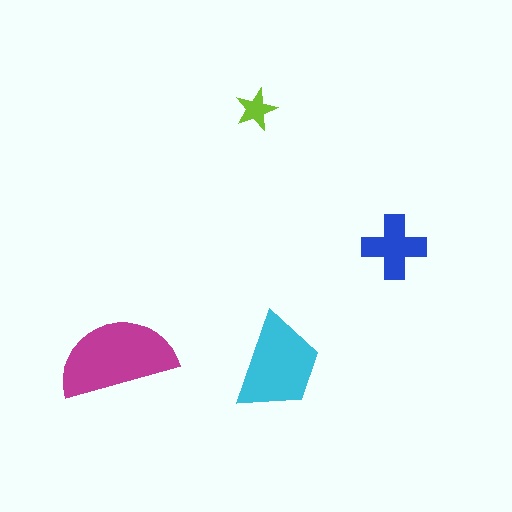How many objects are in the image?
There are 4 objects in the image.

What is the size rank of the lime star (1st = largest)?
4th.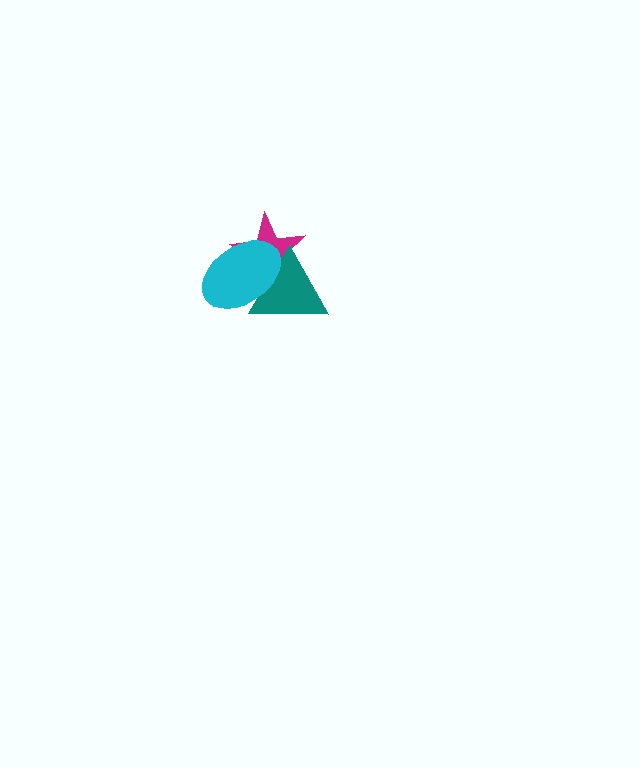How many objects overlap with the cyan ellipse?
2 objects overlap with the cyan ellipse.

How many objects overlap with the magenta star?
2 objects overlap with the magenta star.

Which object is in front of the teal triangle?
The cyan ellipse is in front of the teal triangle.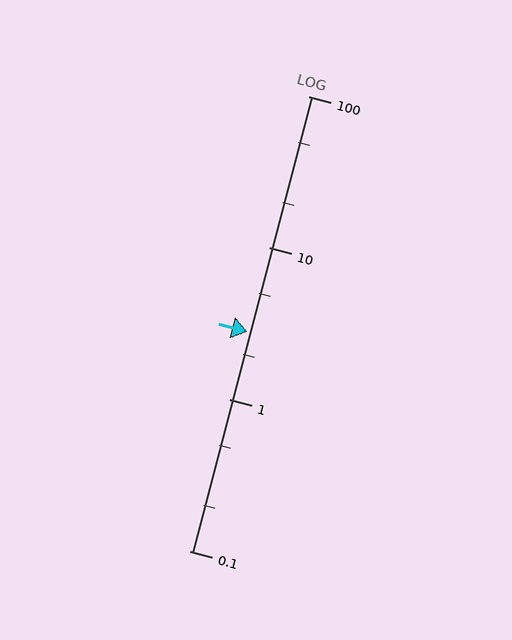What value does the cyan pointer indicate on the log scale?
The pointer indicates approximately 2.8.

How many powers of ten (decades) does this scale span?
The scale spans 3 decades, from 0.1 to 100.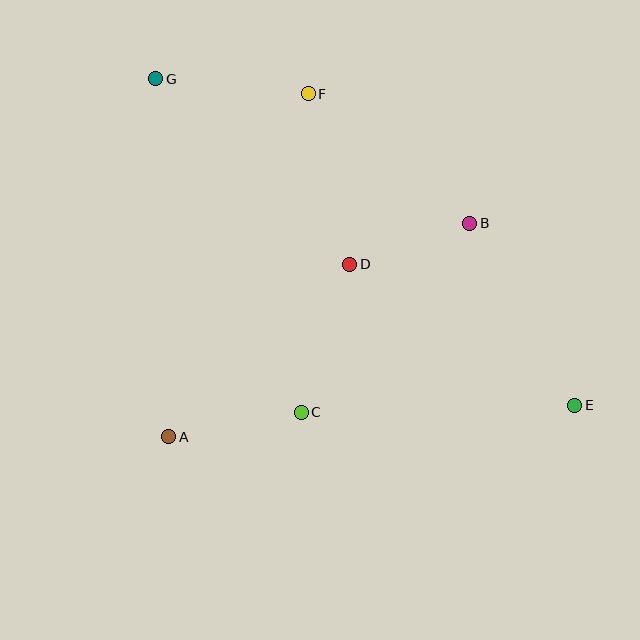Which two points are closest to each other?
Points B and D are closest to each other.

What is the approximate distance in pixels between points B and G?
The distance between B and G is approximately 346 pixels.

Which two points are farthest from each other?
Points E and G are farthest from each other.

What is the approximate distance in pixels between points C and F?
The distance between C and F is approximately 318 pixels.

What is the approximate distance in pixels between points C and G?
The distance between C and G is approximately 364 pixels.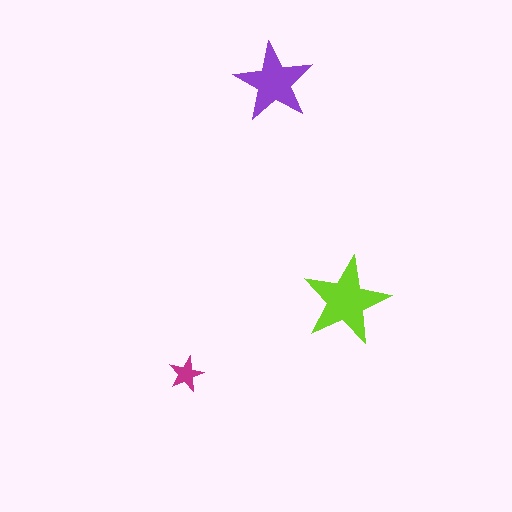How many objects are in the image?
There are 3 objects in the image.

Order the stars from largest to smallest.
the lime one, the purple one, the magenta one.